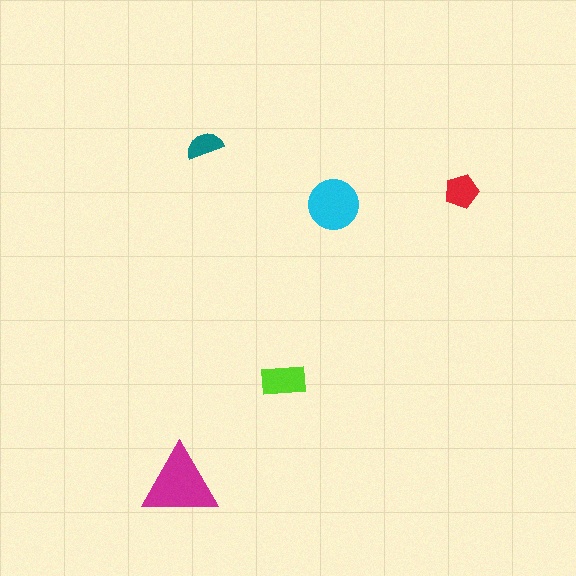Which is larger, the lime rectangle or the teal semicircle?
The lime rectangle.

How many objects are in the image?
There are 5 objects in the image.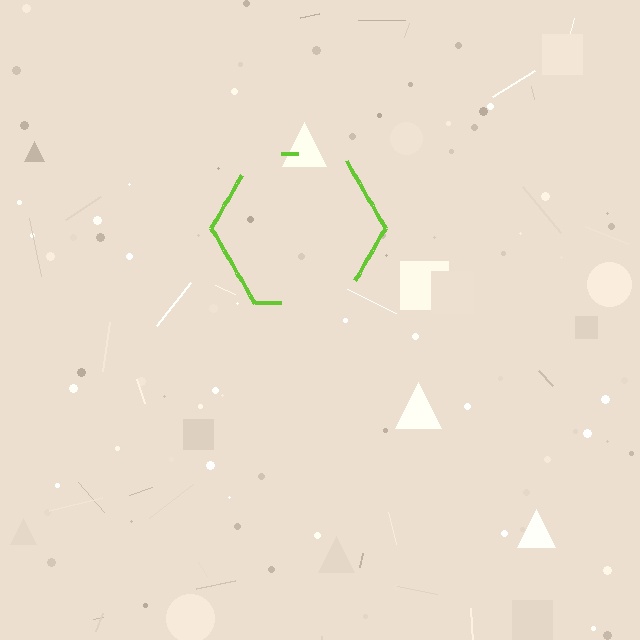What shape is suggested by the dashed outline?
The dashed outline suggests a hexagon.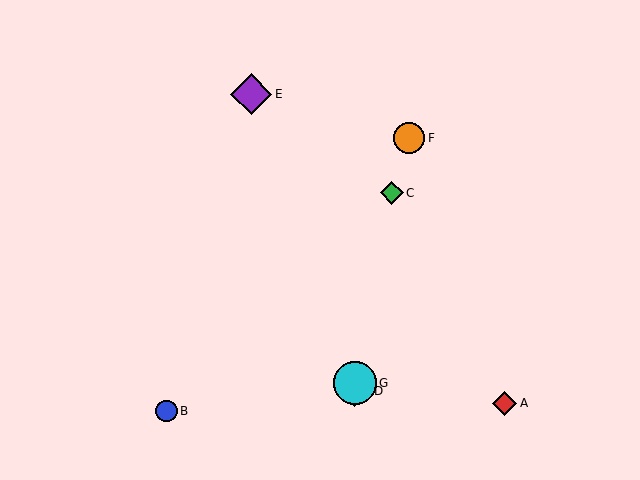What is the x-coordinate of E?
Object E is at x≈251.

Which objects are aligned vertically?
Objects D, G are aligned vertically.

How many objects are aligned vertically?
2 objects (D, G) are aligned vertically.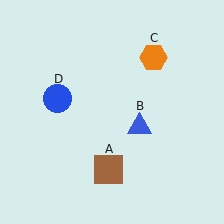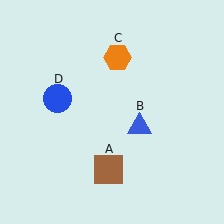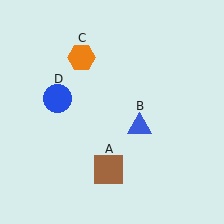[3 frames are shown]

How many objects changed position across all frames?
1 object changed position: orange hexagon (object C).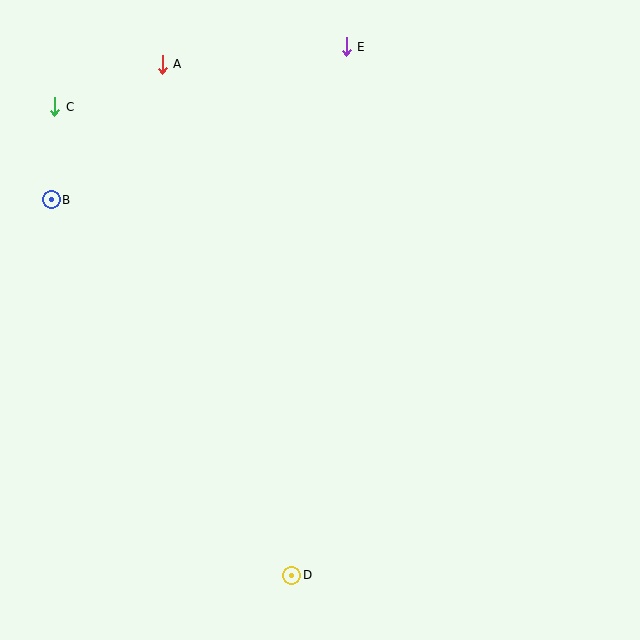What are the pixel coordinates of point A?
Point A is at (162, 64).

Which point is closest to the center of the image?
Point D at (292, 575) is closest to the center.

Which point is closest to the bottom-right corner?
Point D is closest to the bottom-right corner.